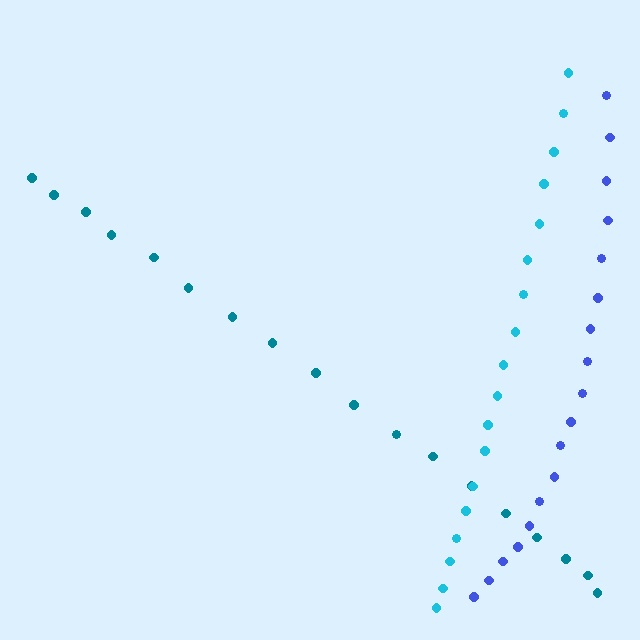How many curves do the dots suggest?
There are 3 distinct paths.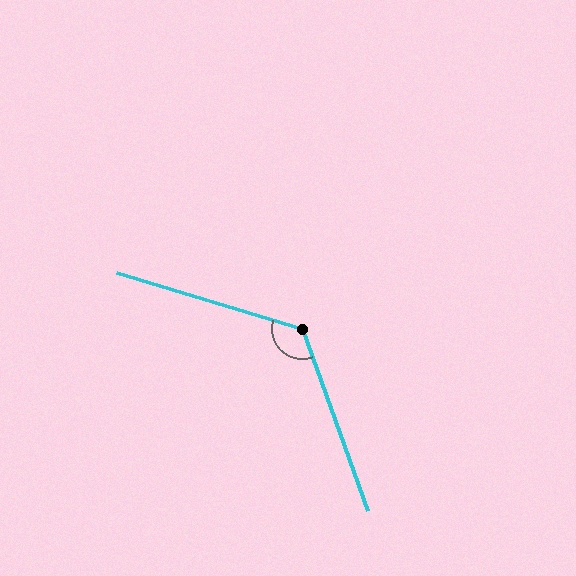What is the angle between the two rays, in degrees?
Approximately 126 degrees.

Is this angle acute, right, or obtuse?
It is obtuse.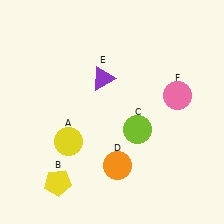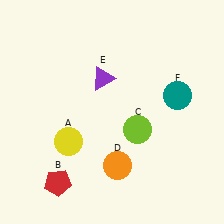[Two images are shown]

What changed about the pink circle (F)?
In Image 1, F is pink. In Image 2, it changed to teal.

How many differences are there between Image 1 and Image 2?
There are 2 differences between the two images.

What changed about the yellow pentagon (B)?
In Image 1, B is yellow. In Image 2, it changed to red.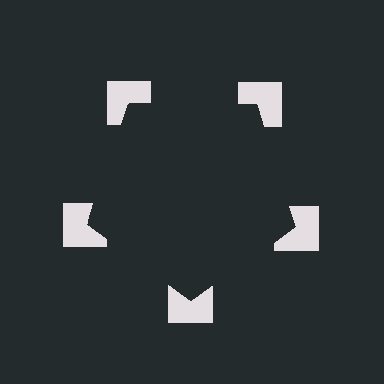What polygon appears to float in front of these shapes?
An illusory pentagon — its edges are inferred from the aligned wedge cuts in the notched squares, not physically drawn.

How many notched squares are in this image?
There are 5 — one at each vertex of the illusory pentagon.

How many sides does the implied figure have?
5 sides.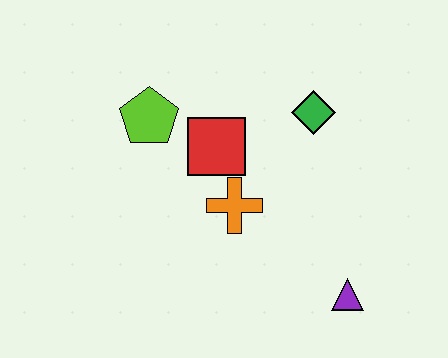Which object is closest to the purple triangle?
The orange cross is closest to the purple triangle.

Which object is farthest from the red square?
The purple triangle is farthest from the red square.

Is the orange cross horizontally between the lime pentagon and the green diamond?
Yes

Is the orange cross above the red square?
No